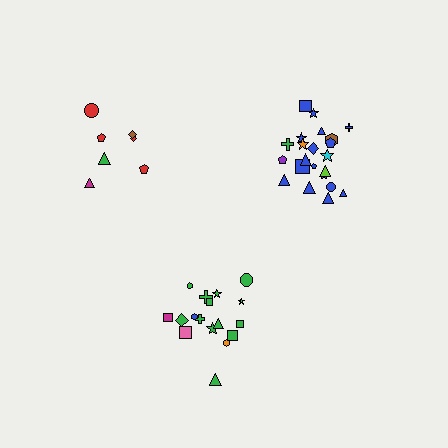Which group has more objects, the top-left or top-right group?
The top-right group.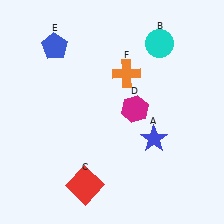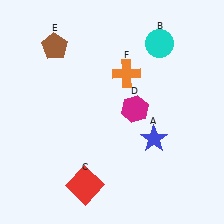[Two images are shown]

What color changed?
The pentagon (E) changed from blue in Image 1 to brown in Image 2.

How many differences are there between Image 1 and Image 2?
There is 1 difference between the two images.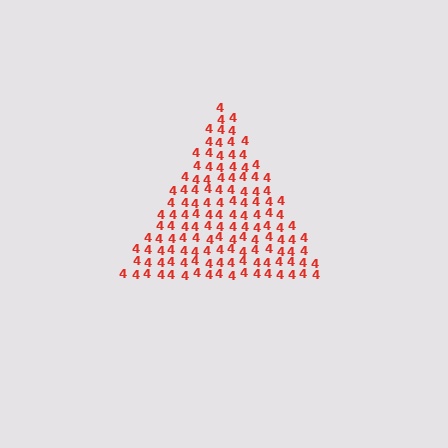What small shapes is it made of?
It is made of small digit 4's.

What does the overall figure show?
The overall figure shows a triangle.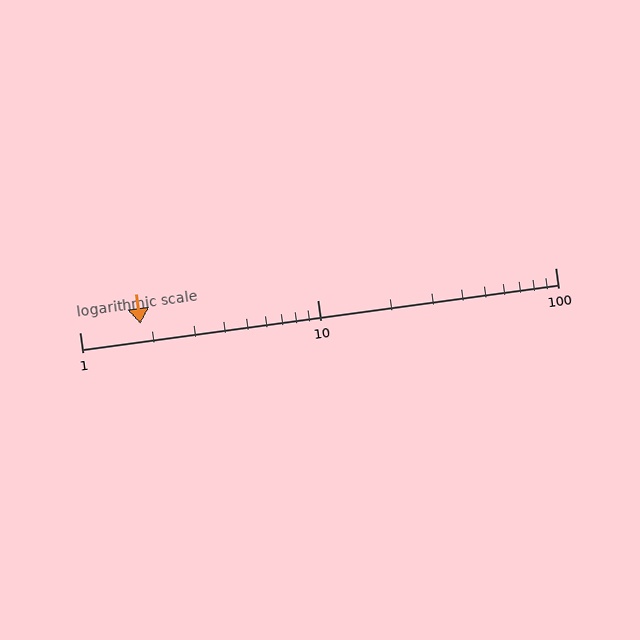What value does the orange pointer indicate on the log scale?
The pointer indicates approximately 1.8.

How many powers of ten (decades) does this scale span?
The scale spans 2 decades, from 1 to 100.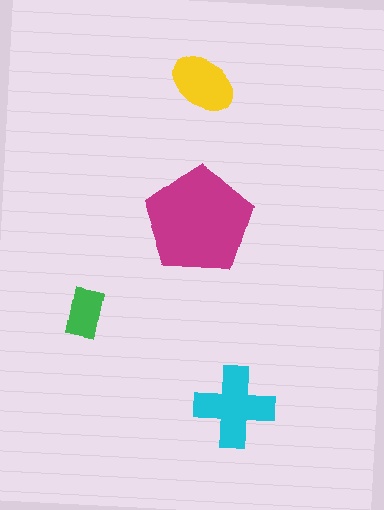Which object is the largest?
The magenta pentagon.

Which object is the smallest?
The green rectangle.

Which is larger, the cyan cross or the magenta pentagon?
The magenta pentagon.